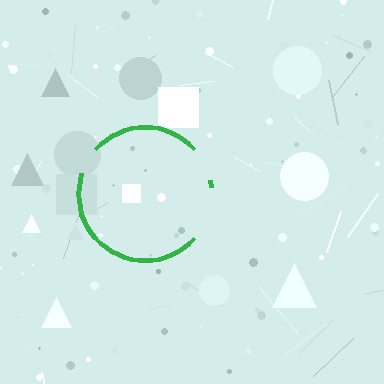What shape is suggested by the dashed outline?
The dashed outline suggests a circle.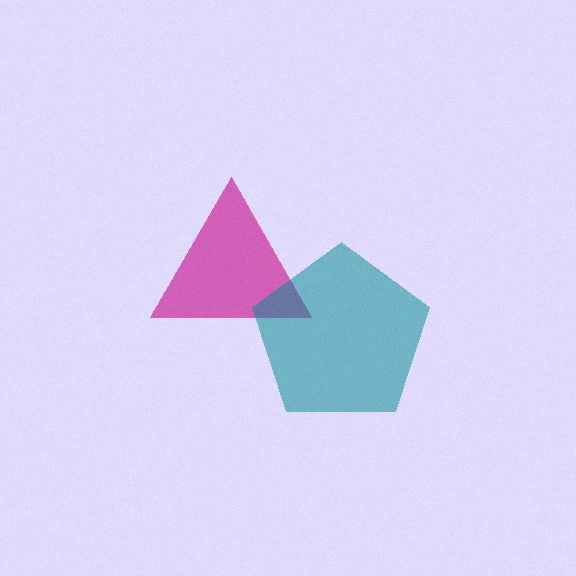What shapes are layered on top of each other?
The layered shapes are: a magenta triangle, a teal pentagon.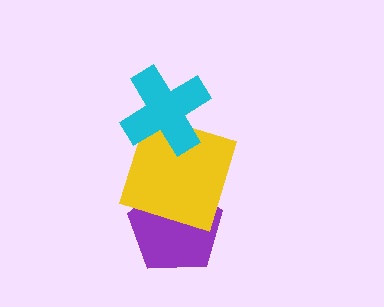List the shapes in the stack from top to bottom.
From top to bottom: the cyan cross, the yellow square, the purple pentagon.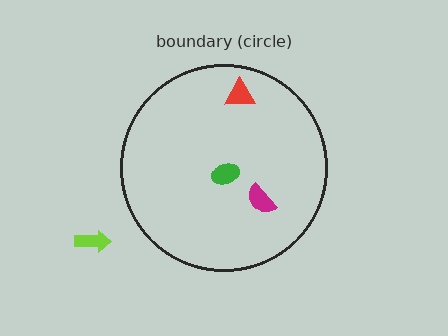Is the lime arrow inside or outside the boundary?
Outside.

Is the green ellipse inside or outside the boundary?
Inside.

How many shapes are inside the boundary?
3 inside, 1 outside.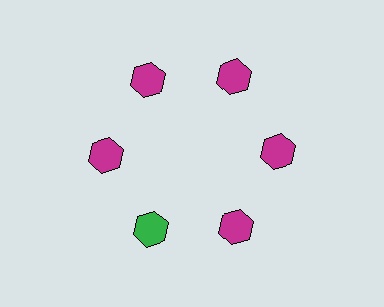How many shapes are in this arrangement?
There are 6 shapes arranged in a ring pattern.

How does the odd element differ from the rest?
It has a different color: green instead of magenta.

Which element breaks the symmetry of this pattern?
The green hexagon at roughly the 7 o'clock position breaks the symmetry. All other shapes are magenta hexagons.